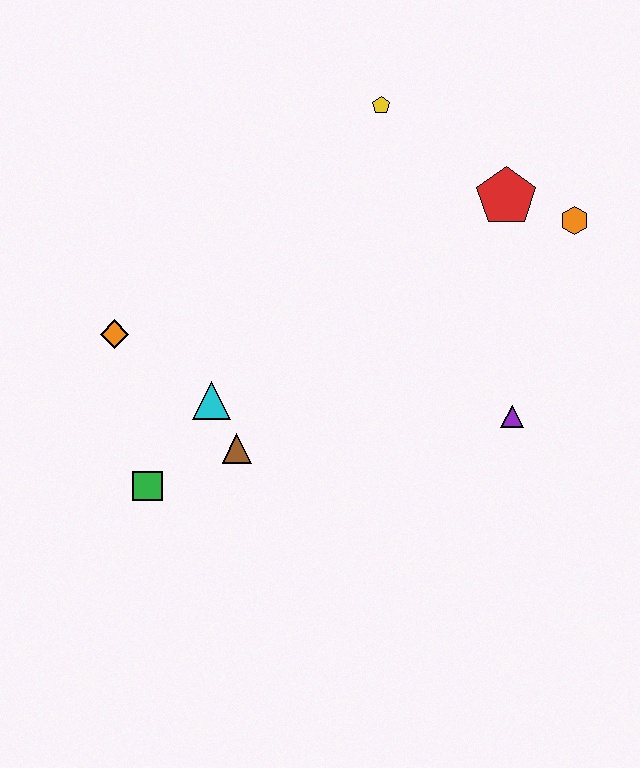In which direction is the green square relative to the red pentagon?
The green square is to the left of the red pentagon.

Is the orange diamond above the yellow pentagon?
No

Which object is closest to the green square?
The brown triangle is closest to the green square.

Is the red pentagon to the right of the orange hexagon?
No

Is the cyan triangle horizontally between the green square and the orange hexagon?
Yes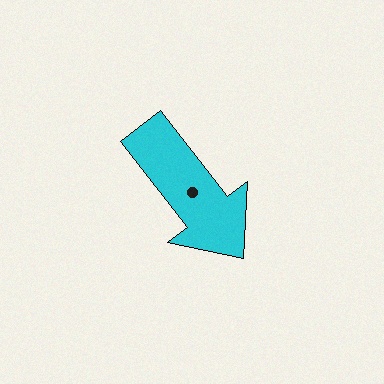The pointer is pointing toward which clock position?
Roughly 5 o'clock.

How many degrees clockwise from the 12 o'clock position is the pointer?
Approximately 142 degrees.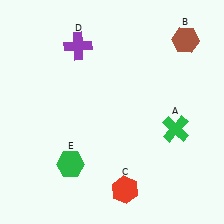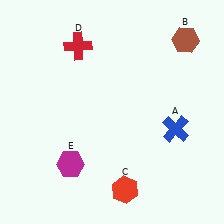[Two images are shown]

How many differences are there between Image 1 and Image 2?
There are 3 differences between the two images.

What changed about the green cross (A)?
In Image 1, A is green. In Image 2, it changed to blue.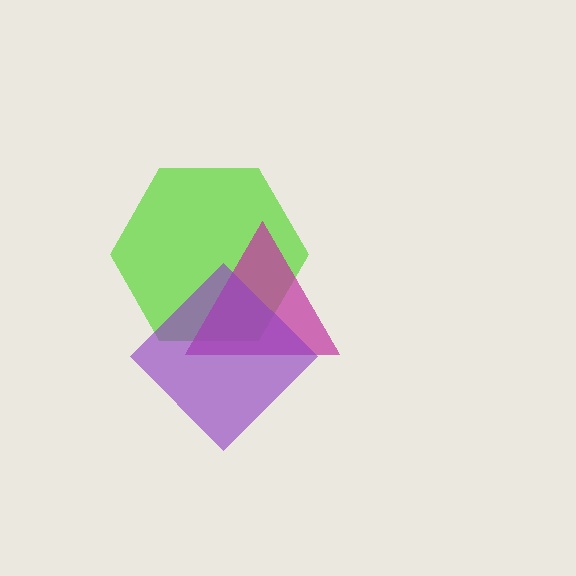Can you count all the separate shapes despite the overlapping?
Yes, there are 3 separate shapes.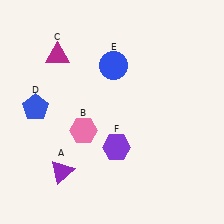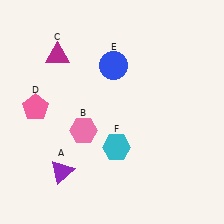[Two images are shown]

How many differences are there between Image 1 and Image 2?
There are 2 differences between the two images.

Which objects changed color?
D changed from blue to pink. F changed from purple to cyan.